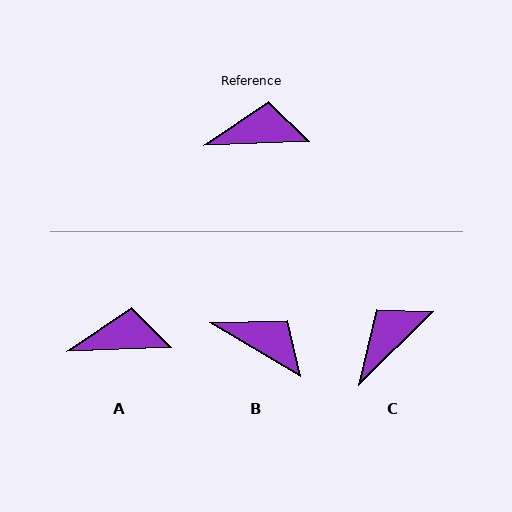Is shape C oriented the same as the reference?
No, it is off by about 42 degrees.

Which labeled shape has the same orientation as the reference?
A.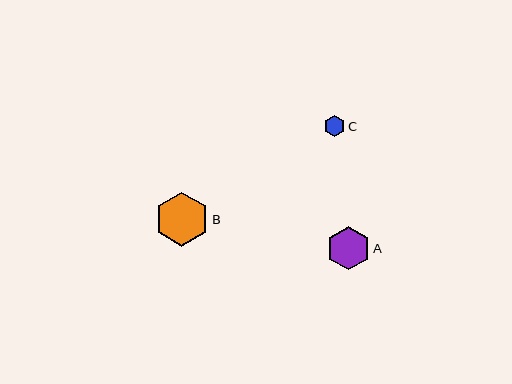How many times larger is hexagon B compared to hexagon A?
Hexagon B is approximately 1.3 times the size of hexagon A.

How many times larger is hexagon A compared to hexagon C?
Hexagon A is approximately 2.1 times the size of hexagon C.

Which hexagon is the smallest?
Hexagon C is the smallest with a size of approximately 21 pixels.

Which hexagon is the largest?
Hexagon B is the largest with a size of approximately 54 pixels.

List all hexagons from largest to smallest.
From largest to smallest: B, A, C.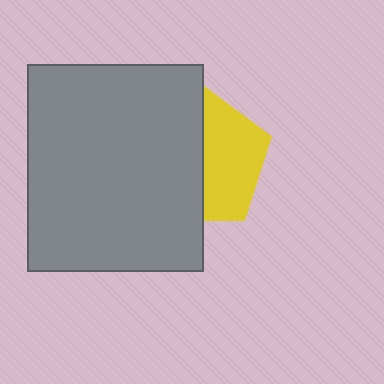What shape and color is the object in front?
The object in front is a gray rectangle.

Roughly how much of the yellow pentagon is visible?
About half of it is visible (roughly 47%).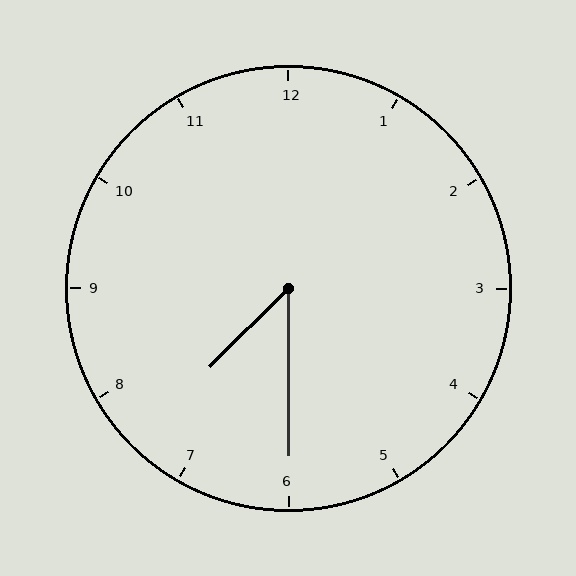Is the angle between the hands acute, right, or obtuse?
It is acute.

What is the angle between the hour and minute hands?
Approximately 45 degrees.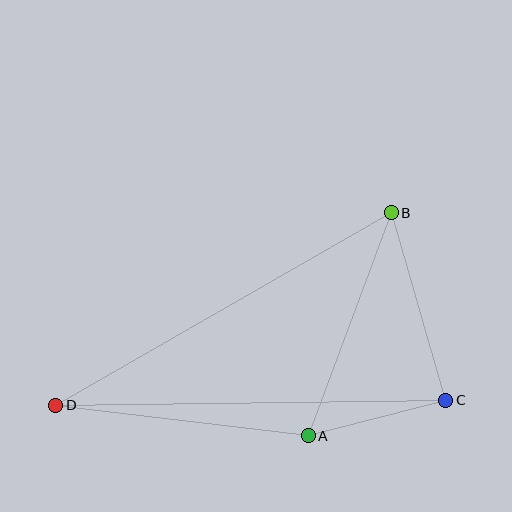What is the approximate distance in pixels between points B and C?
The distance between B and C is approximately 195 pixels.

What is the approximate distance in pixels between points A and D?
The distance between A and D is approximately 255 pixels.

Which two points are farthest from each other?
Points C and D are farthest from each other.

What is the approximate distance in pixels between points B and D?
The distance between B and D is approximately 387 pixels.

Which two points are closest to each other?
Points A and C are closest to each other.